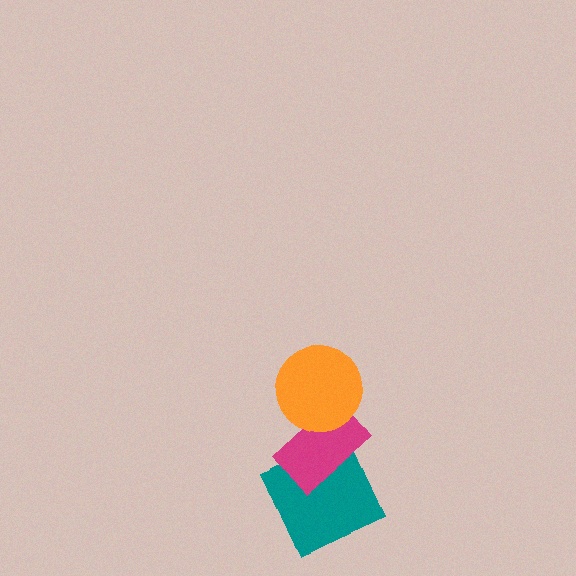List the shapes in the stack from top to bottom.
From top to bottom: the orange circle, the magenta rectangle, the teal square.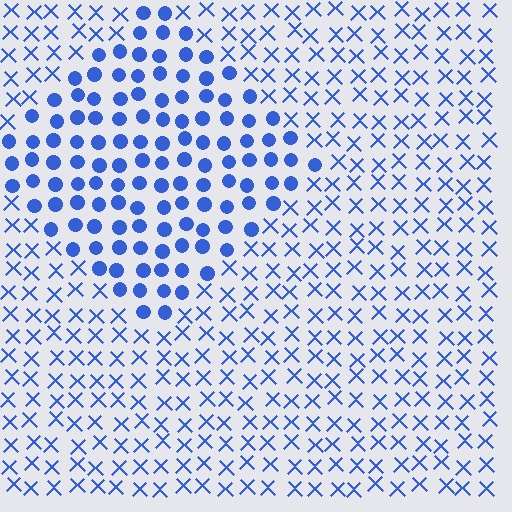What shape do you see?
I see a diamond.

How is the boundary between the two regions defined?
The boundary is defined by a change in element shape: circles inside vs. X marks outside. All elements share the same color and spacing.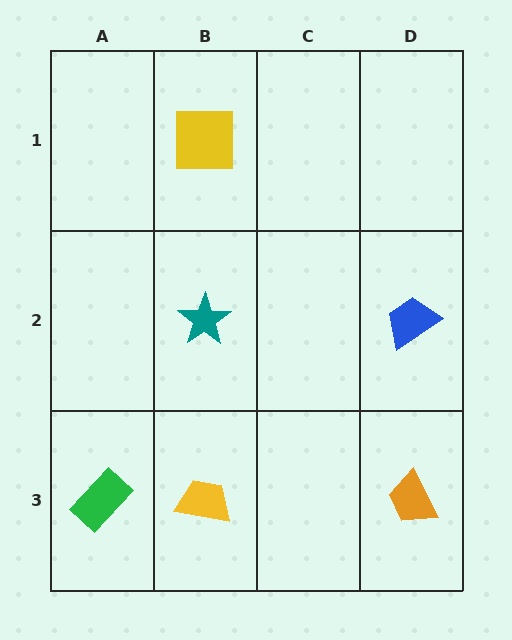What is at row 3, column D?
An orange trapezoid.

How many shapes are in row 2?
2 shapes.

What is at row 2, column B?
A teal star.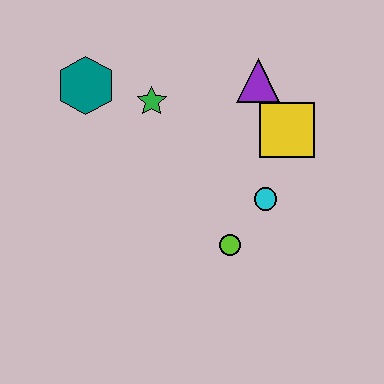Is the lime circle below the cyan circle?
Yes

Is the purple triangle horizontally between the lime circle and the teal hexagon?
No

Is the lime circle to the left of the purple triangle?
Yes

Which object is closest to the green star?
The teal hexagon is closest to the green star.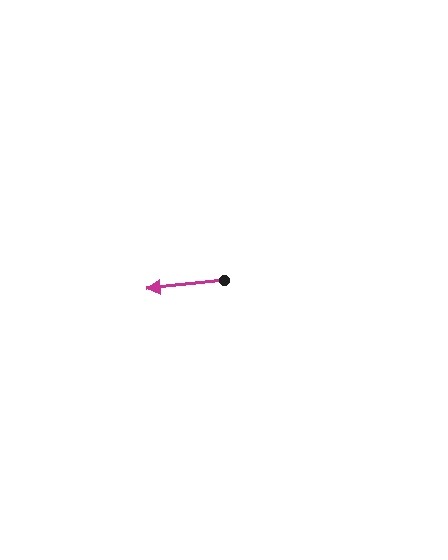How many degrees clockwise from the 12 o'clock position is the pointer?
Approximately 264 degrees.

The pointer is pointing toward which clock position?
Roughly 9 o'clock.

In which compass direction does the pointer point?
West.